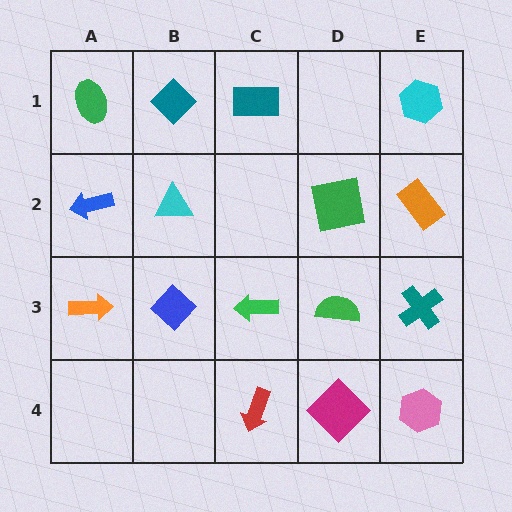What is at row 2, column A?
A blue arrow.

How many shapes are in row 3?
5 shapes.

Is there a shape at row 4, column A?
No, that cell is empty.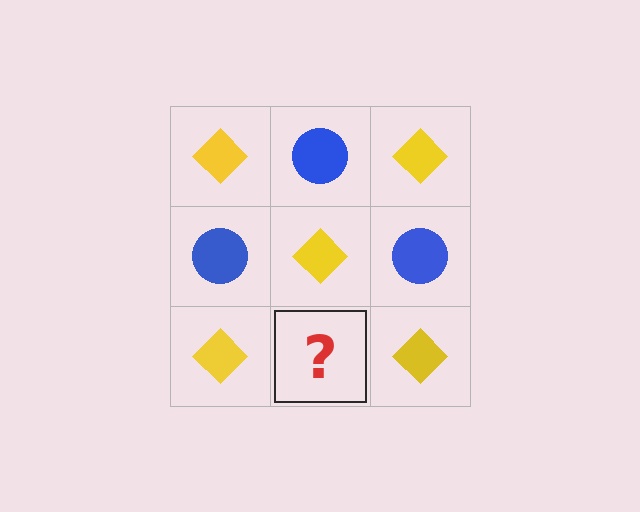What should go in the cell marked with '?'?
The missing cell should contain a blue circle.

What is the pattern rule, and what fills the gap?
The rule is that it alternates yellow diamond and blue circle in a checkerboard pattern. The gap should be filled with a blue circle.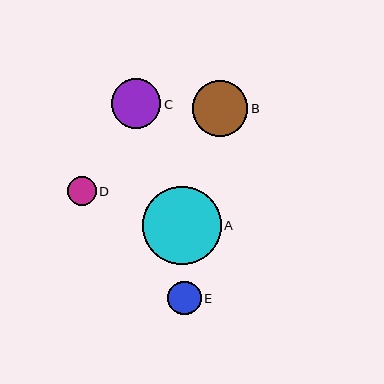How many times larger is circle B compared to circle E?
Circle B is approximately 1.6 times the size of circle E.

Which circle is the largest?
Circle A is the largest with a size of approximately 79 pixels.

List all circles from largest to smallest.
From largest to smallest: A, B, C, E, D.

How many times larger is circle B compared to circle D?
Circle B is approximately 1.9 times the size of circle D.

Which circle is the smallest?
Circle D is the smallest with a size of approximately 29 pixels.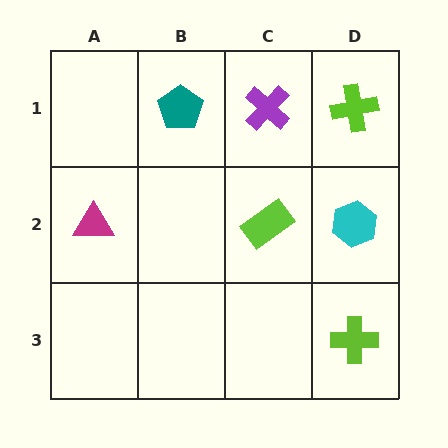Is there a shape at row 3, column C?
No, that cell is empty.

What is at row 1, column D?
A lime cross.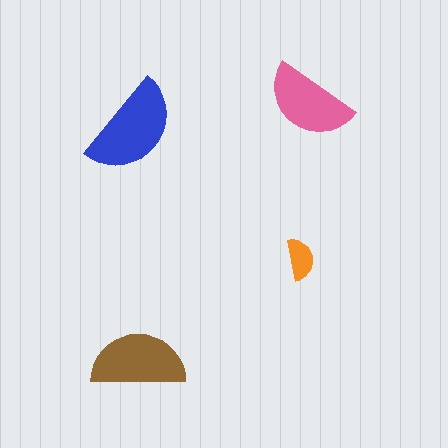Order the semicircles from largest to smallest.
the blue one, the brown one, the pink one, the orange one.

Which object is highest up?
The pink semicircle is topmost.